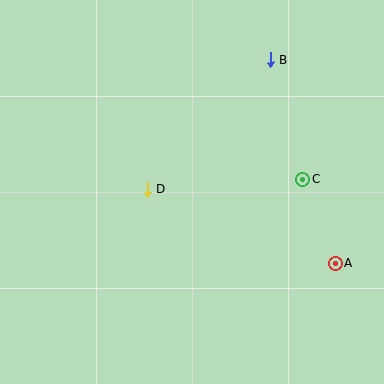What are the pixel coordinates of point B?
Point B is at (270, 60).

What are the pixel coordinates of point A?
Point A is at (335, 263).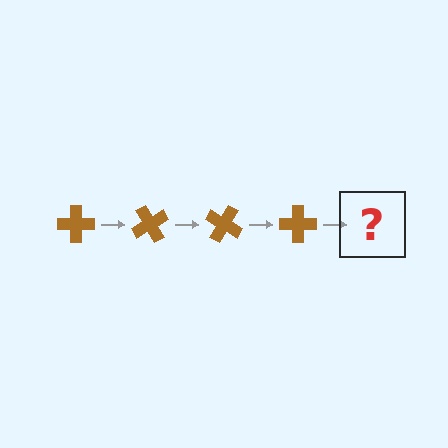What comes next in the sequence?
The next element should be a brown cross rotated 240 degrees.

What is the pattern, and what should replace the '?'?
The pattern is that the cross rotates 60 degrees each step. The '?' should be a brown cross rotated 240 degrees.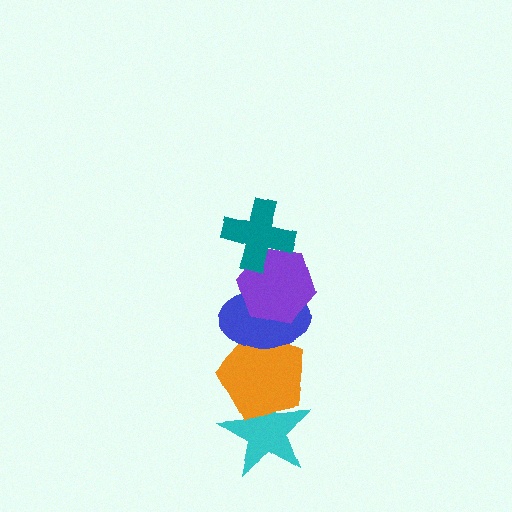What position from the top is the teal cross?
The teal cross is 1st from the top.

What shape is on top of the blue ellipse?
The purple hexagon is on top of the blue ellipse.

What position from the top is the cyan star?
The cyan star is 5th from the top.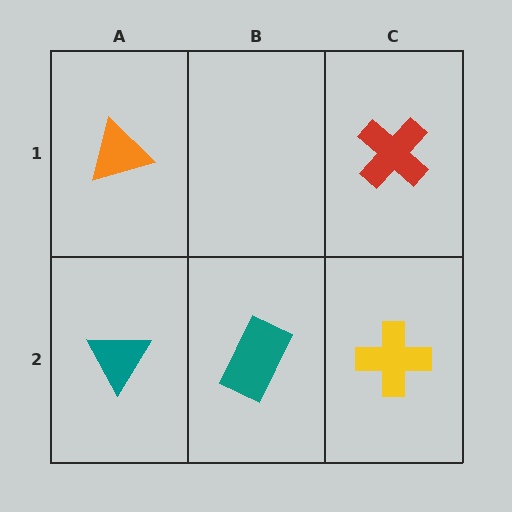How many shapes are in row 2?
3 shapes.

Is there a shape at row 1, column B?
No, that cell is empty.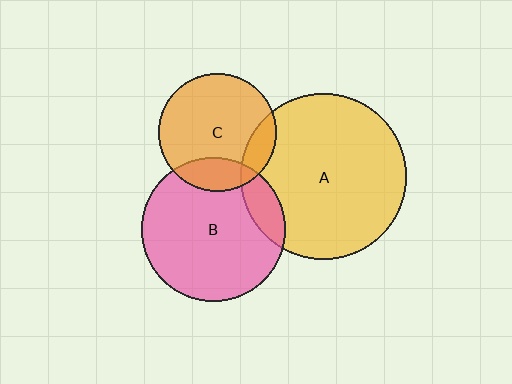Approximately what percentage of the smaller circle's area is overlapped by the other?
Approximately 15%.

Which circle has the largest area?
Circle A (yellow).